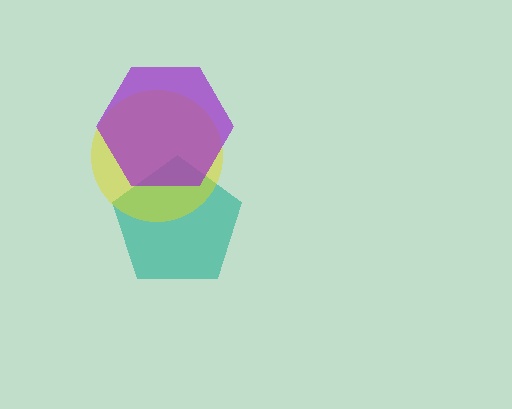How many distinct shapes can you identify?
There are 3 distinct shapes: a teal pentagon, a yellow circle, a purple hexagon.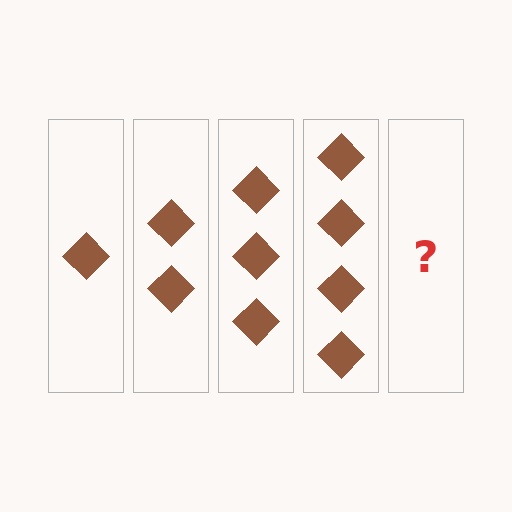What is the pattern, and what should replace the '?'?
The pattern is that each step adds one more diamond. The '?' should be 5 diamonds.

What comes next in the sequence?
The next element should be 5 diamonds.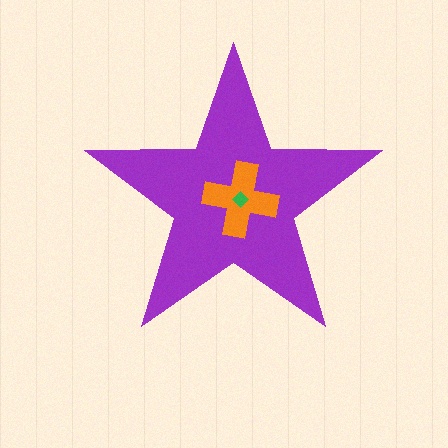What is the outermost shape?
The purple star.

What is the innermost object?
The green diamond.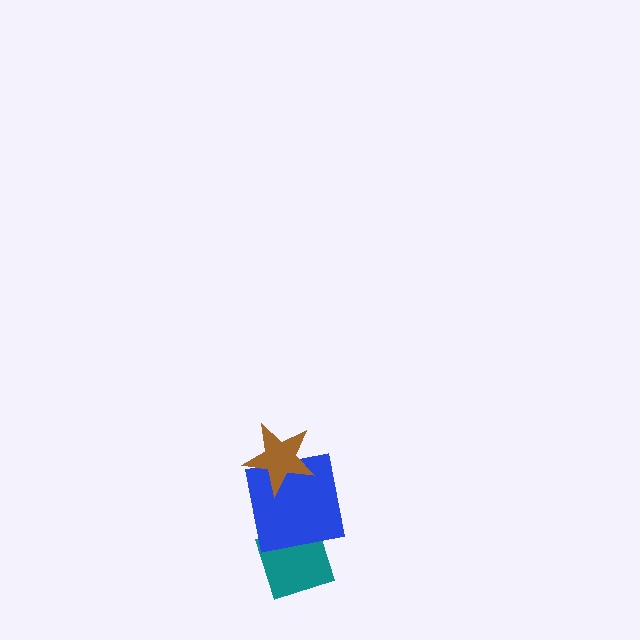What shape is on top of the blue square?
The brown star is on top of the blue square.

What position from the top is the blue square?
The blue square is 2nd from the top.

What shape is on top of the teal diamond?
The blue square is on top of the teal diamond.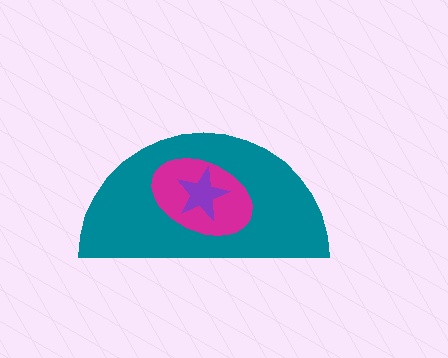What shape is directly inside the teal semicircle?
The magenta ellipse.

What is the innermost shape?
The purple star.